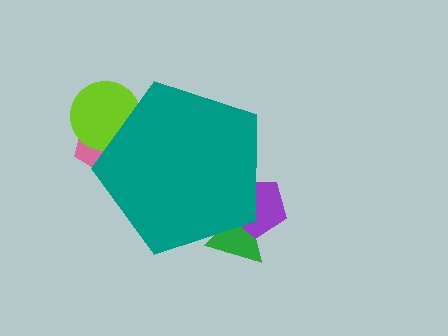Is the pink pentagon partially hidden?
Yes, the pink pentagon is partially hidden behind the teal pentagon.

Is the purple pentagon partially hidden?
Yes, the purple pentagon is partially hidden behind the teal pentagon.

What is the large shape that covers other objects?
A teal pentagon.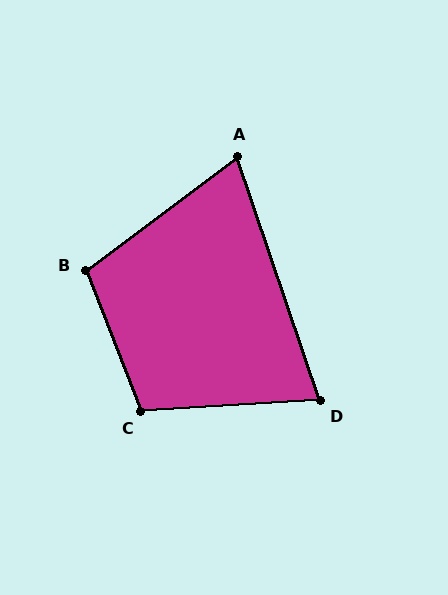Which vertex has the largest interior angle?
C, at approximately 108 degrees.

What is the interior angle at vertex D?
Approximately 75 degrees (acute).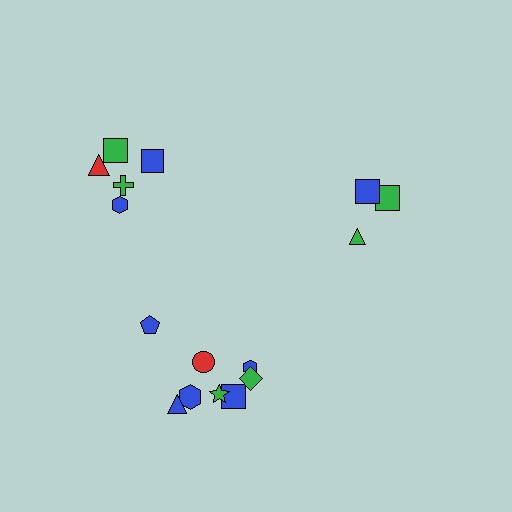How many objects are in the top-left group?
There are 5 objects.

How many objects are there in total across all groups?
There are 16 objects.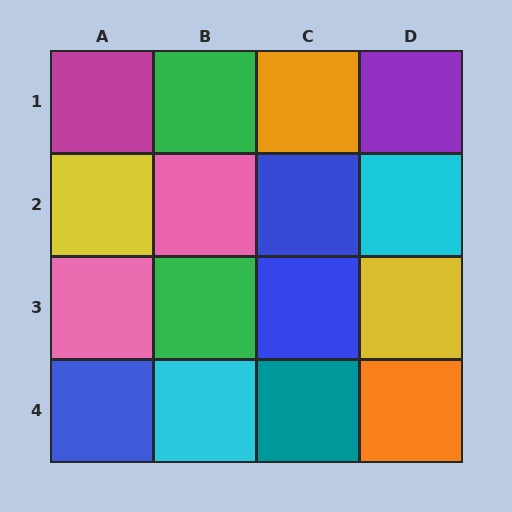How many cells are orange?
2 cells are orange.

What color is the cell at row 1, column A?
Magenta.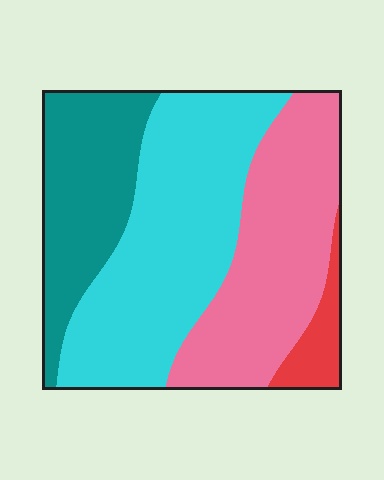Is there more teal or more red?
Teal.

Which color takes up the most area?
Cyan, at roughly 40%.